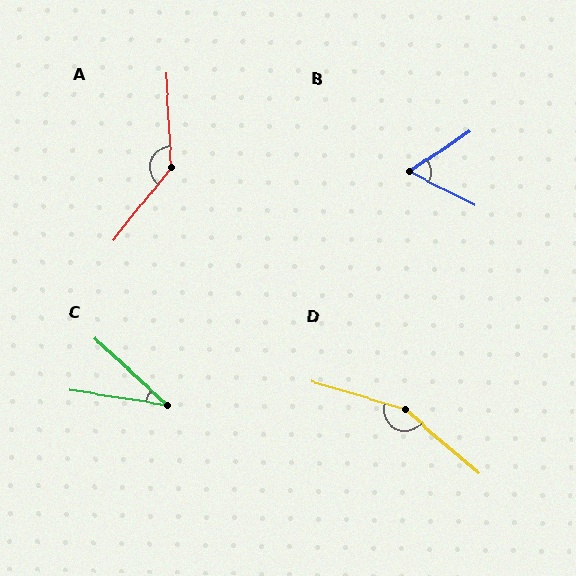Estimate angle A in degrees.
Approximately 139 degrees.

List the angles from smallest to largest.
C (33°), B (62°), A (139°), D (155°).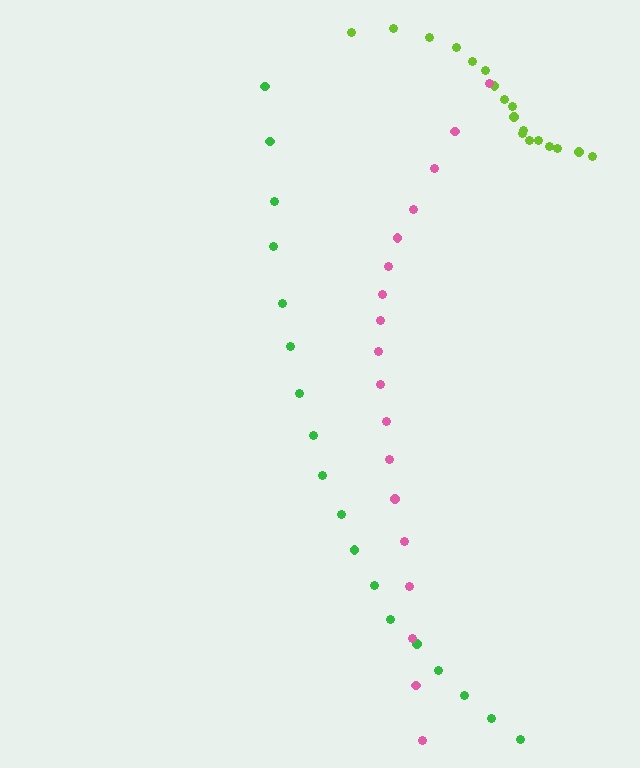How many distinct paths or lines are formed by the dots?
There are 3 distinct paths.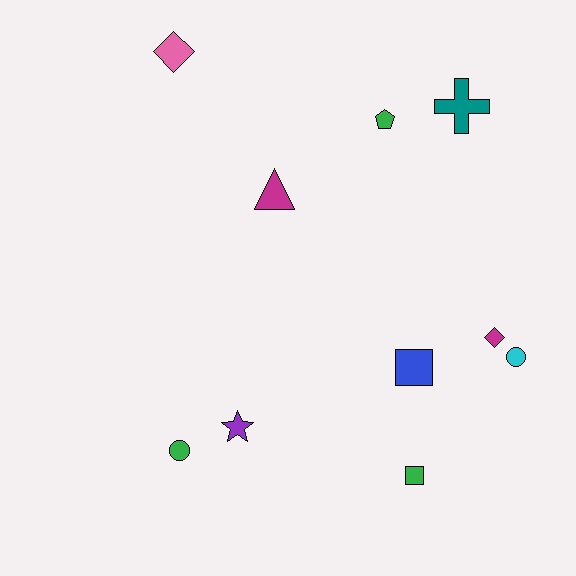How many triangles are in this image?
There is 1 triangle.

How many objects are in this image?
There are 10 objects.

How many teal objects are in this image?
There is 1 teal object.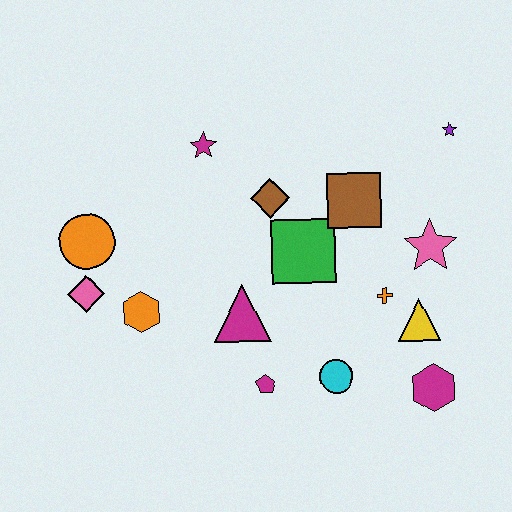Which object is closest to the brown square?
The green square is closest to the brown square.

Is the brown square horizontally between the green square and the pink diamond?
No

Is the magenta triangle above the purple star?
No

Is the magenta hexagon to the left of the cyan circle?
No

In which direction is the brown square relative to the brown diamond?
The brown square is to the right of the brown diamond.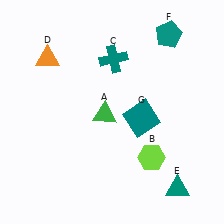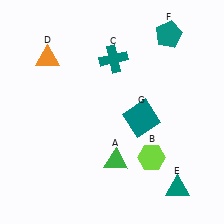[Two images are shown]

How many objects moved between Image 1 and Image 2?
1 object moved between the two images.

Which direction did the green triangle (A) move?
The green triangle (A) moved down.